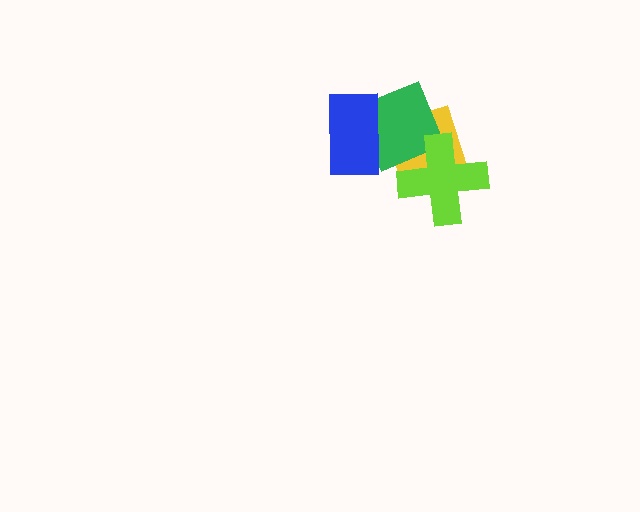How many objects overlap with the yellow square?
2 objects overlap with the yellow square.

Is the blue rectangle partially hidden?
No, no other shape covers it.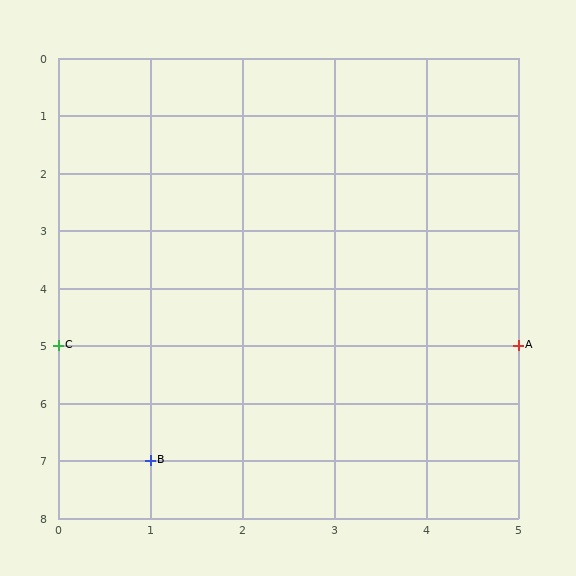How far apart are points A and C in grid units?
Points A and C are 5 columns apart.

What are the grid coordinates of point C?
Point C is at grid coordinates (0, 5).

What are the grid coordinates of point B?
Point B is at grid coordinates (1, 7).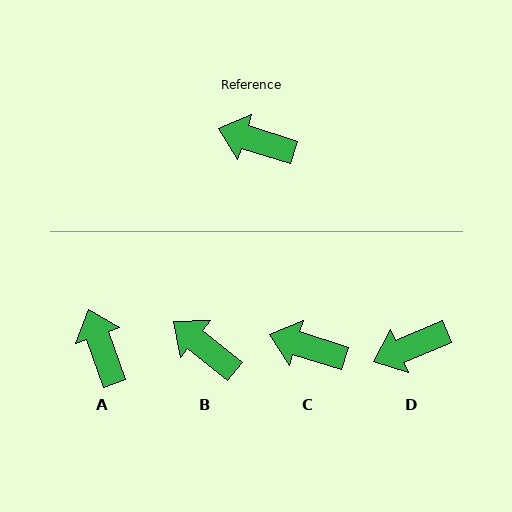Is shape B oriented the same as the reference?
No, it is off by about 22 degrees.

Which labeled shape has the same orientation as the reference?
C.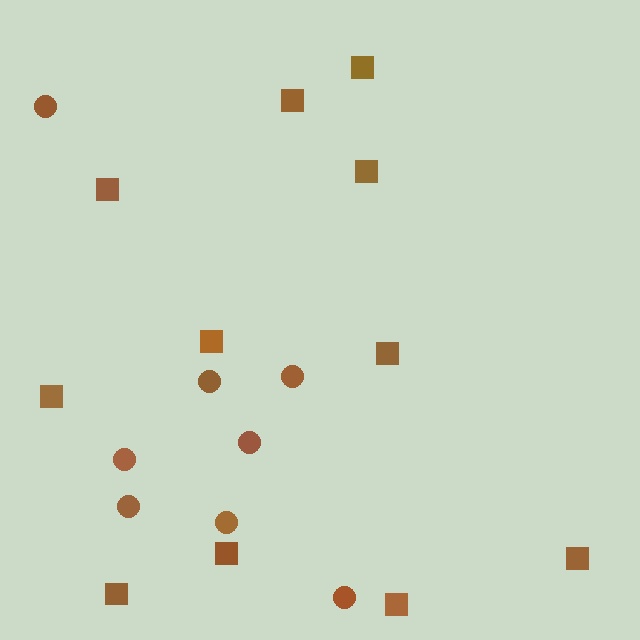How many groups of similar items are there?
There are 2 groups: one group of circles (8) and one group of squares (11).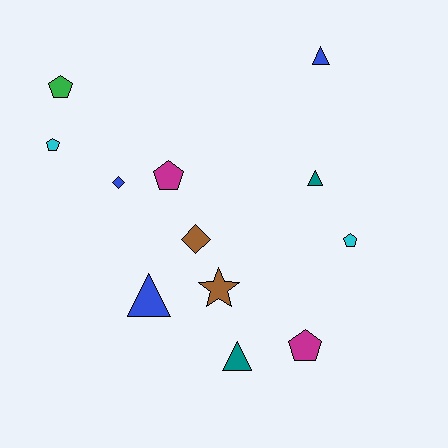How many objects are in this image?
There are 12 objects.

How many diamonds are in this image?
There are 2 diamonds.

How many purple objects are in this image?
There are no purple objects.